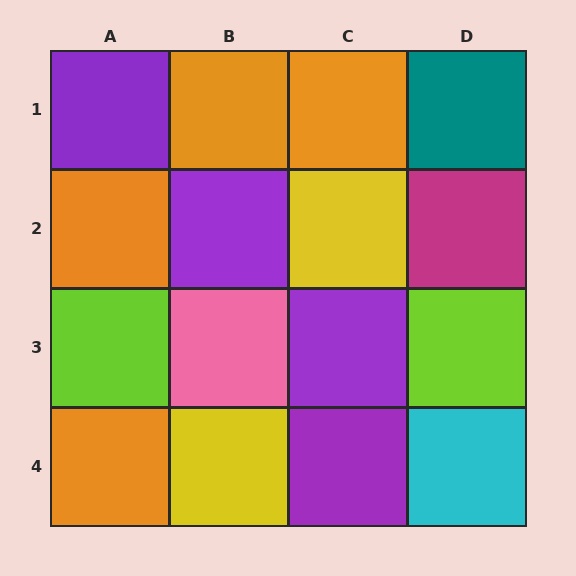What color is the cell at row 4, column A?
Orange.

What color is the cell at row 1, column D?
Teal.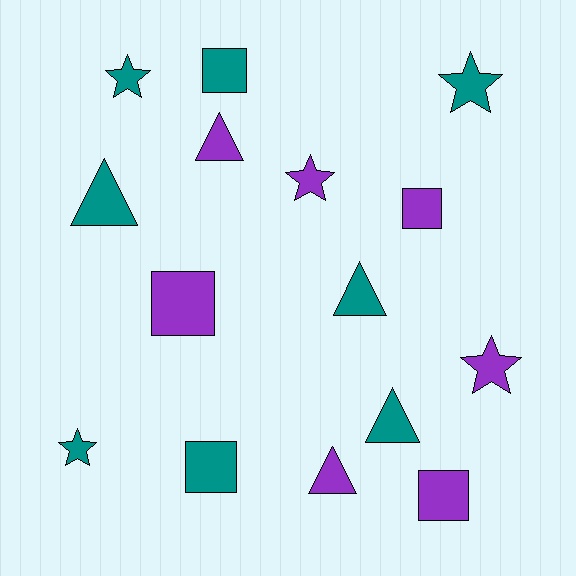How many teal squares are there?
There are 2 teal squares.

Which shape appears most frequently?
Triangle, with 5 objects.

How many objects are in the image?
There are 15 objects.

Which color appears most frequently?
Teal, with 8 objects.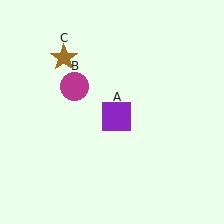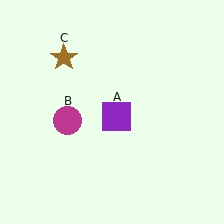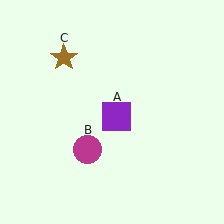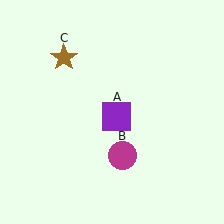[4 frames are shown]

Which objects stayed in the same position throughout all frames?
Purple square (object A) and brown star (object C) remained stationary.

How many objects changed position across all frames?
1 object changed position: magenta circle (object B).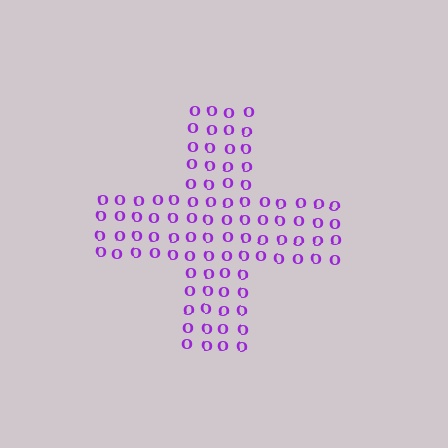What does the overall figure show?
The overall figure shows a cross.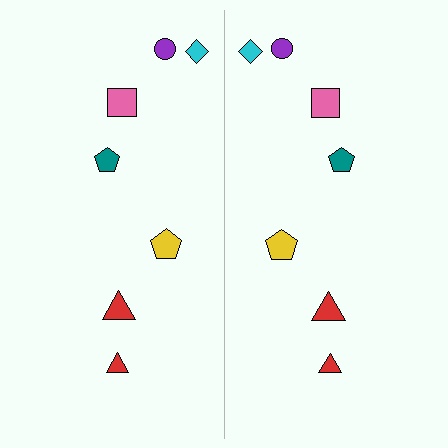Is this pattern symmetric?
Yes, this pattern has bilateral (reflection) symmetry.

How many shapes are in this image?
There are 14 shapes in this image.